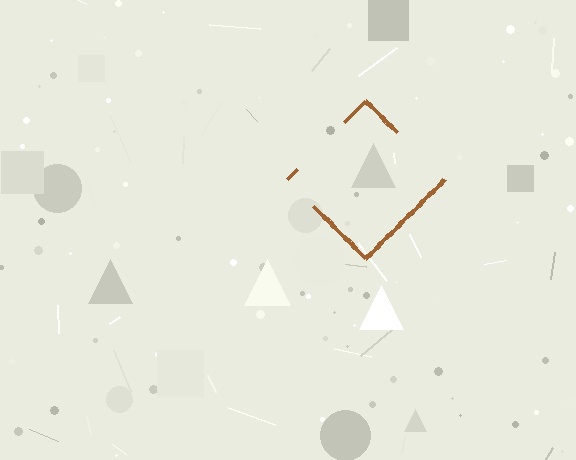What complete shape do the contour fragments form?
The contour fragments form a diamond.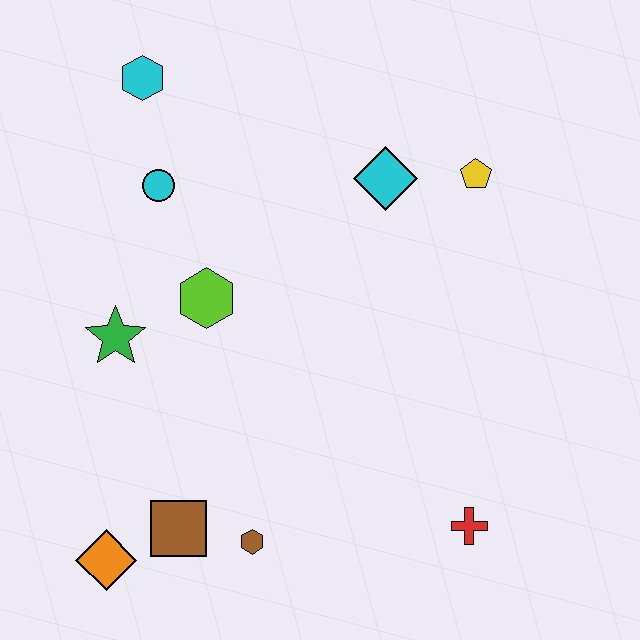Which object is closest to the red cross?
The brown hexagon is closest to the red cross.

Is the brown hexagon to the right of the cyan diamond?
No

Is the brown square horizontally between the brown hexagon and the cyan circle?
Yes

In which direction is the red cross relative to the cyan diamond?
The red cross is below the cyan diamond.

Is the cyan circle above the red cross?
Yes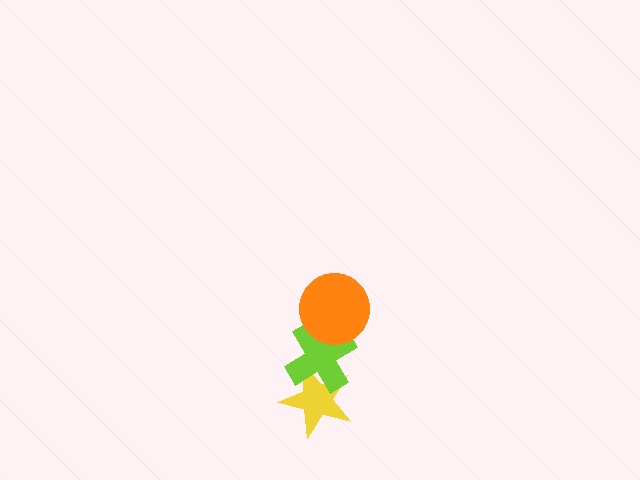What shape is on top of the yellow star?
The lime cross is on top of the yellow star.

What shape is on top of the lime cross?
The orange circle is on top of the lime cross.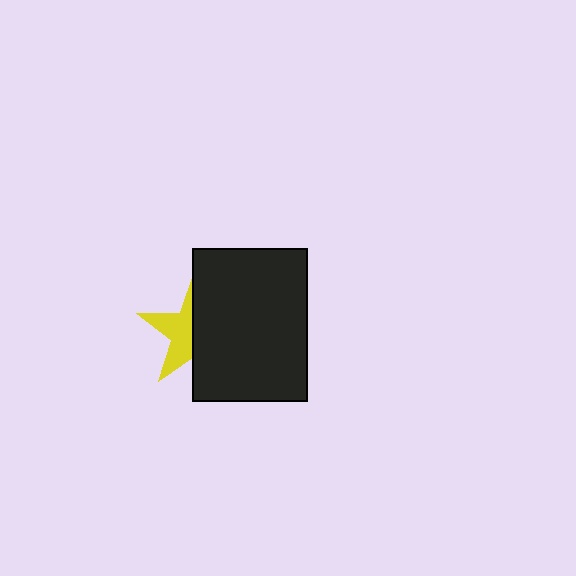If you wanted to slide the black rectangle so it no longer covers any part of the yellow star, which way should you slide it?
Slide it right — that is the most direct way to separate the two shapes.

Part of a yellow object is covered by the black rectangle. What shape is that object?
It is a star.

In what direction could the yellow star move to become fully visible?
The yellow star could move left. That would shift it out from behind the black rectangle entirely.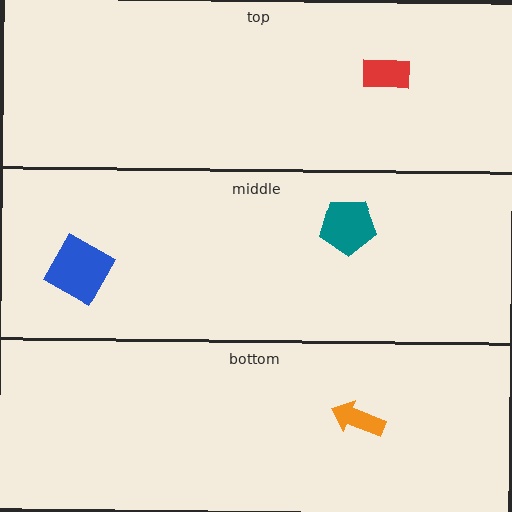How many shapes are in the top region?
1.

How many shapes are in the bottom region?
1.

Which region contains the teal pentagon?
The middle region.